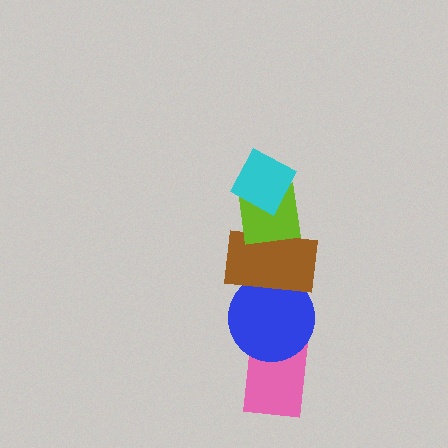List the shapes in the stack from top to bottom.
From top to bottom: the cyan diamond, the lime square, the brown rectangle, the blue circle, the pink rectangle.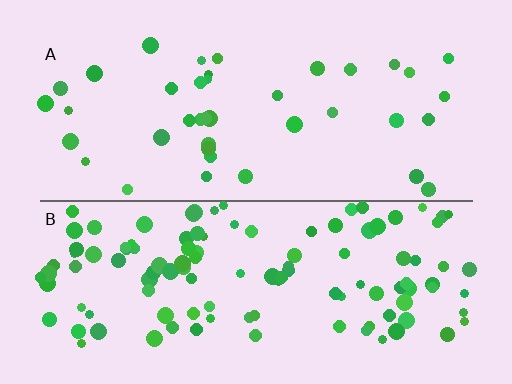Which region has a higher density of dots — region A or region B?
B (the bottom).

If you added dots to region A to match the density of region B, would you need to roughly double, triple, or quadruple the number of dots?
Approximately triple.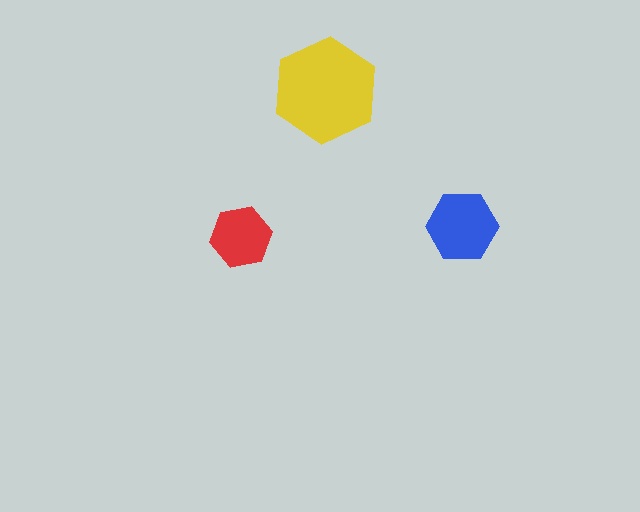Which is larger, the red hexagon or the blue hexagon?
The blue one.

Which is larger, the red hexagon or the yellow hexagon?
The yellow one.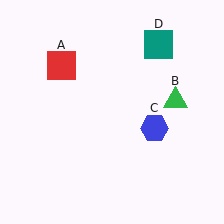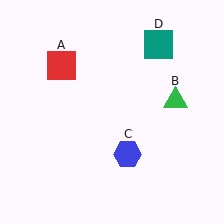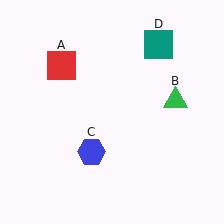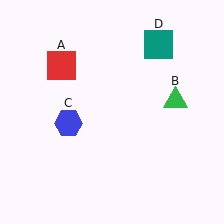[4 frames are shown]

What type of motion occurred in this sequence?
The blue hexagon (object C) rotated clockwise around the center of the scene.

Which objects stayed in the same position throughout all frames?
Red square (object A) and green triangle (object B) and teal square (object D) remained stationary.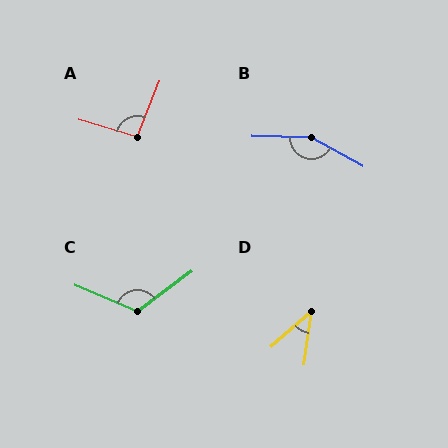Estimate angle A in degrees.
Approximately 96 degrees.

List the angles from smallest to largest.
D (41°), A (96°), C (121°), B (153°).